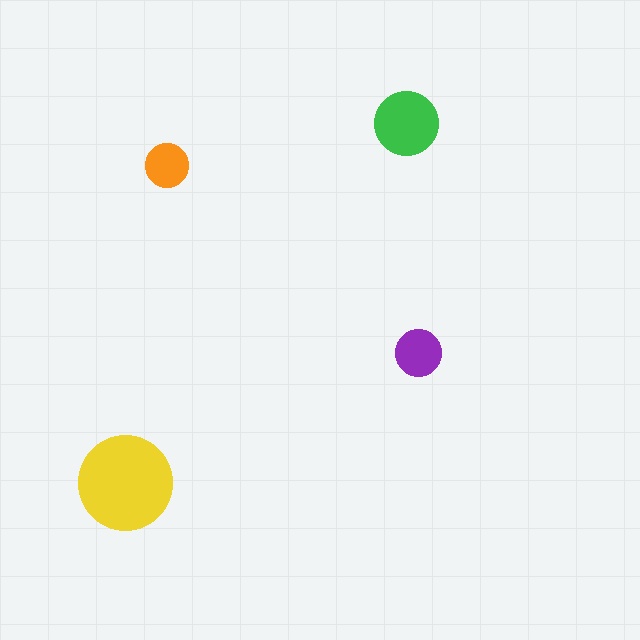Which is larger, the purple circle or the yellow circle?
The yellow one.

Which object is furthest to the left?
The yellow circle is leftmost.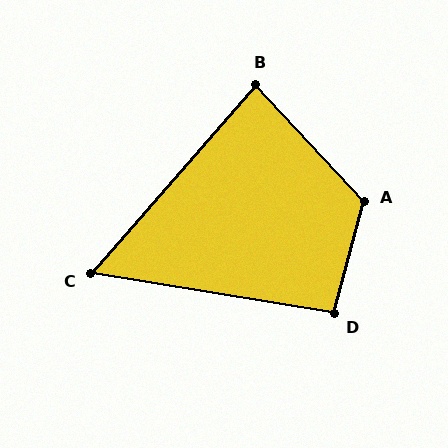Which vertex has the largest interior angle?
A, at approximately 122 degrees.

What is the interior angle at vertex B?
Approximately 84 degrees (acute).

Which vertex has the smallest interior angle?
C, at approximately 58 degrees.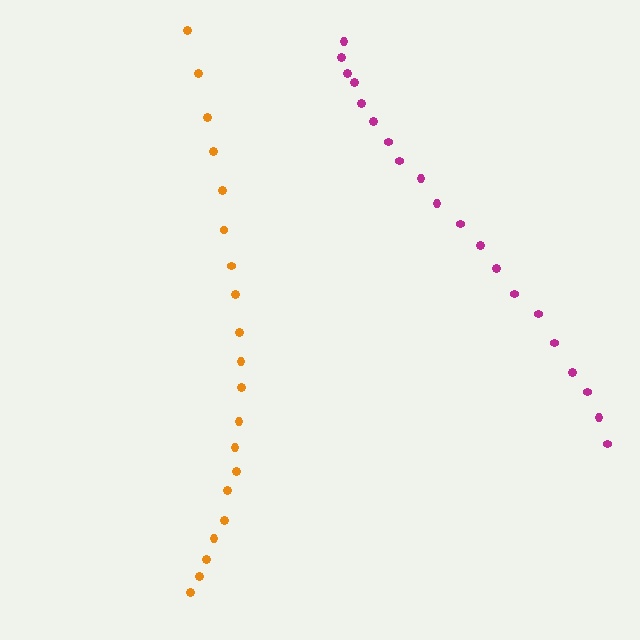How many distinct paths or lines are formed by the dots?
There are 2 distinct paths.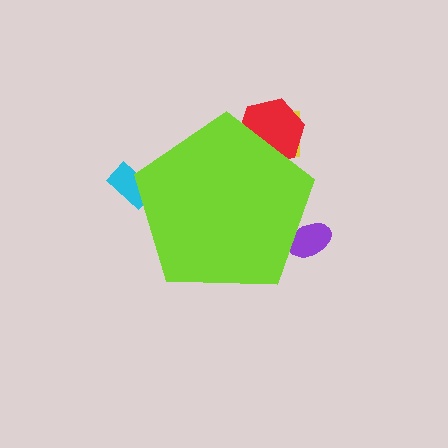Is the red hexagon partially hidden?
Yes, the red hexagon is partially hidden behind the lime pentagon.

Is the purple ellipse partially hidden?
Yes, the purple ellipse is partially hidden behind the lime pentagon.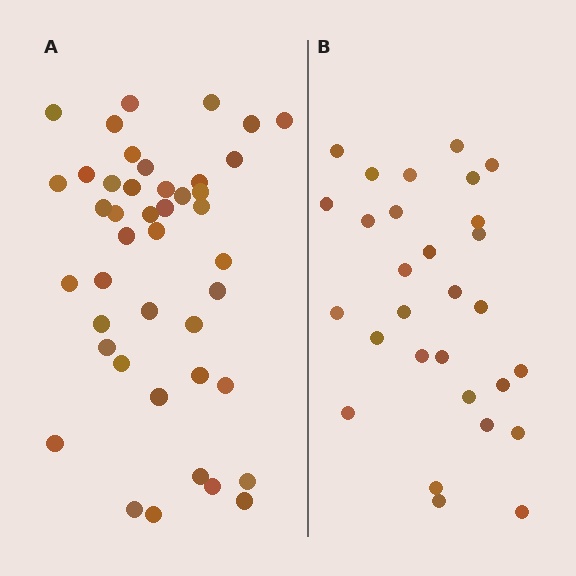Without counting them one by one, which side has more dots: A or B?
Region A (the left region) has more dots.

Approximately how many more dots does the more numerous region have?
Region A has approximately 15 more dots than region B.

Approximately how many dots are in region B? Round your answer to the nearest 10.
About 30 dots. (The exact count is 29, which rounds to 30.)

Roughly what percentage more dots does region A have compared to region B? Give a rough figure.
About 50% more.